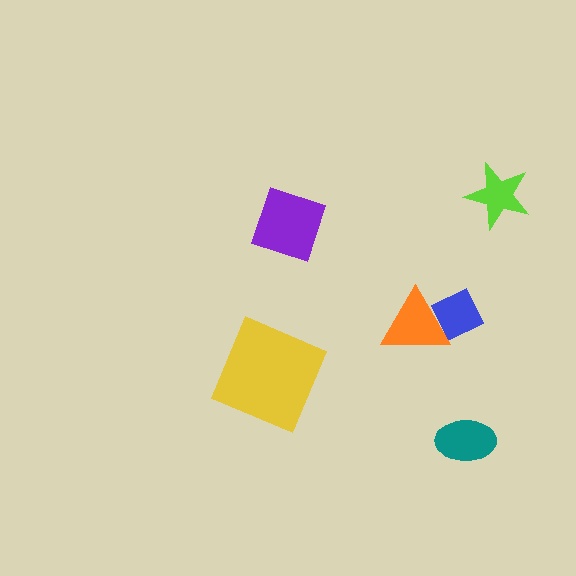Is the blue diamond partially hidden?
Yes, it is partially covered by another shape.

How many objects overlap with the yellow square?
0 objects overlap with the yellow square.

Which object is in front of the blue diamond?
The orange triangle is in front of the blue diamond.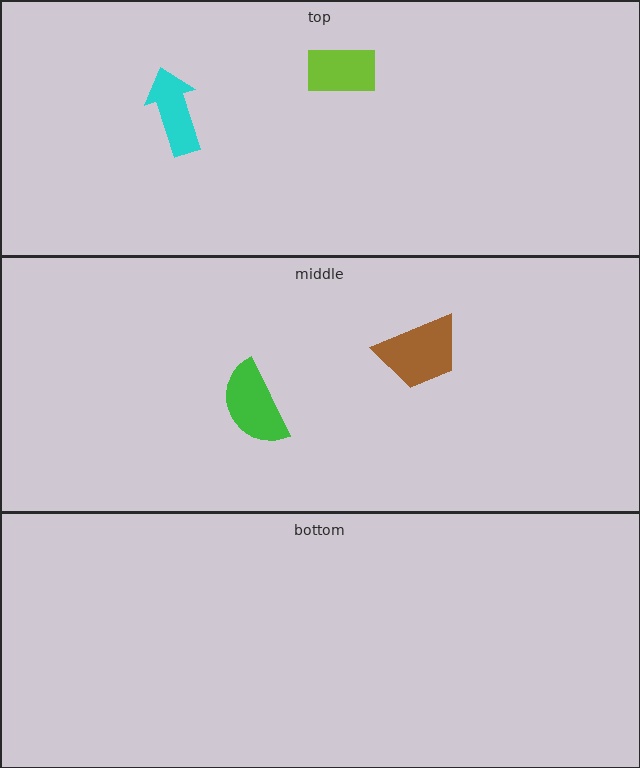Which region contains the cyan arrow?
The top region.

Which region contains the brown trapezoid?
The middle region.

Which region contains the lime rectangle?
The top region.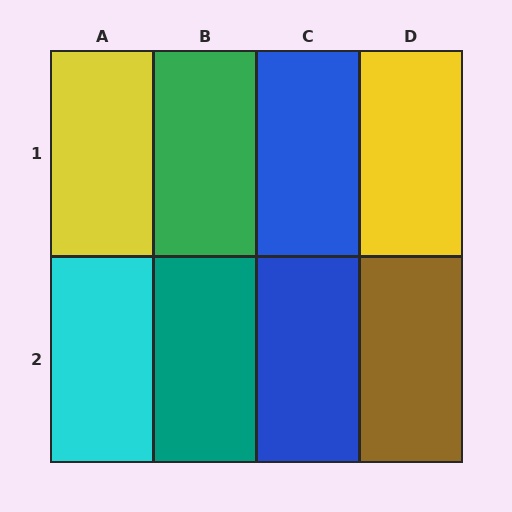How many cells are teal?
1 cell is teal.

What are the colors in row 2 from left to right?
Cyan, teal, blue, brown.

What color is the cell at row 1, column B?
Green.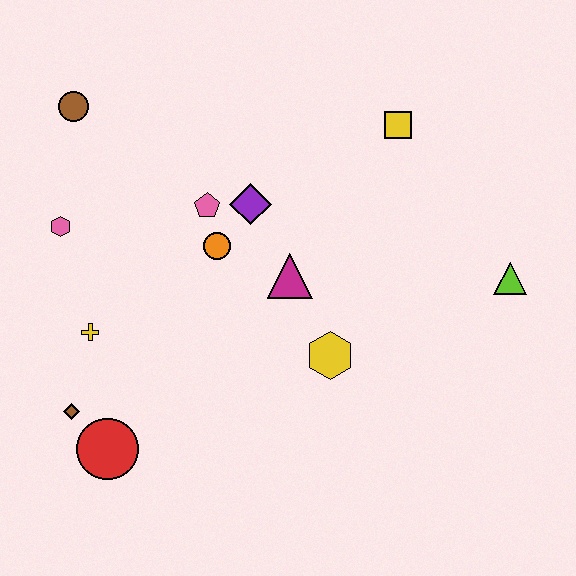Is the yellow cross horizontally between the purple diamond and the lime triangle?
No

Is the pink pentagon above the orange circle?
Yes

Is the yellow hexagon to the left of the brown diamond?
No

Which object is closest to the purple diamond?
The pink pentagon is closest to the purple diamond.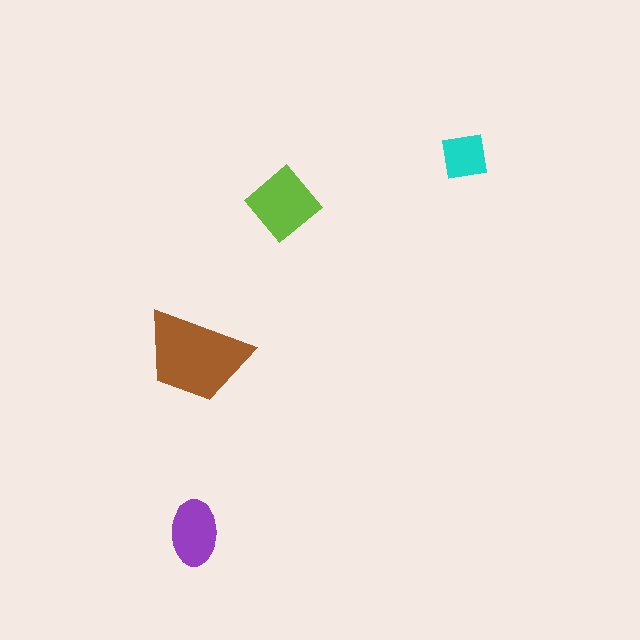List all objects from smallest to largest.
The cyan square, the purple ellipse, the lime diamond, the brown trapezoid.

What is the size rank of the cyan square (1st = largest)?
4th.